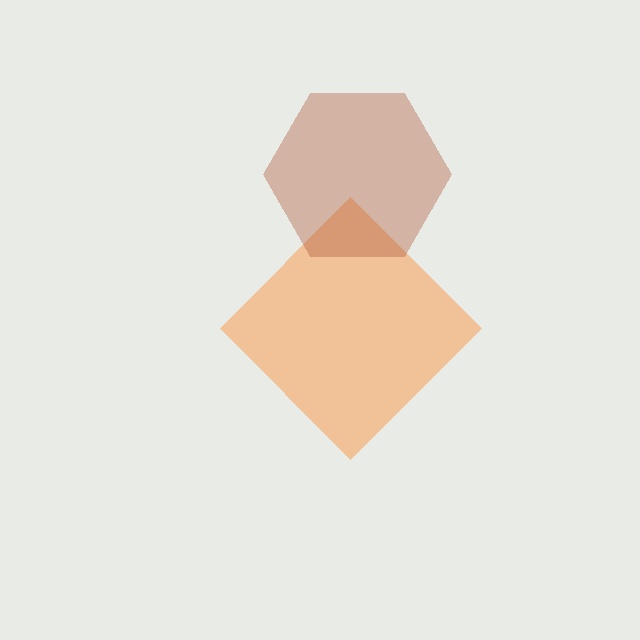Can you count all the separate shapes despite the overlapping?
Yes, there are 2 separate shapes.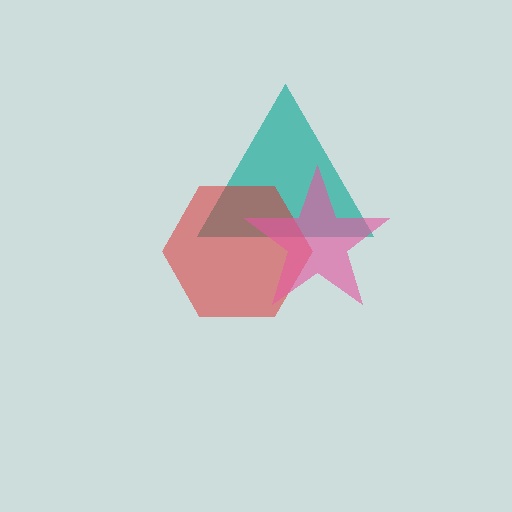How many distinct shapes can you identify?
There are 3 distinct shapes: a teal triangle, a red hexagon, a pink star.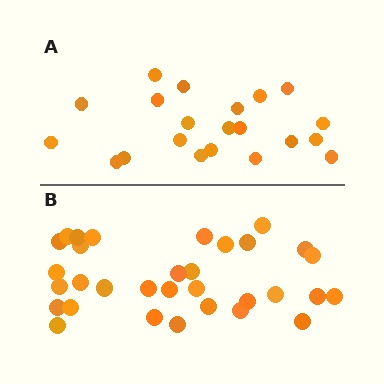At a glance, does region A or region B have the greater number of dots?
Region B (the bottom region) has more dots.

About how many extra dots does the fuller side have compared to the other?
Region B has roughly 12 or so more dots than region A.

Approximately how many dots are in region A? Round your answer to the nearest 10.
About 20 dots. (The exact count is 21, which rounds to 20.)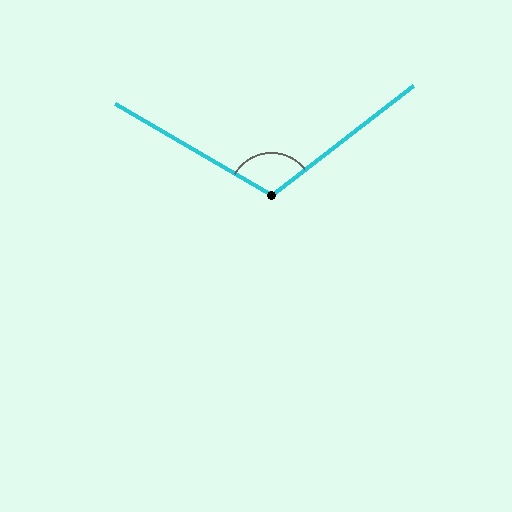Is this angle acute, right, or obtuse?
It is obtuse.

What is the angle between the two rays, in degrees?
Approximately 112 degrees.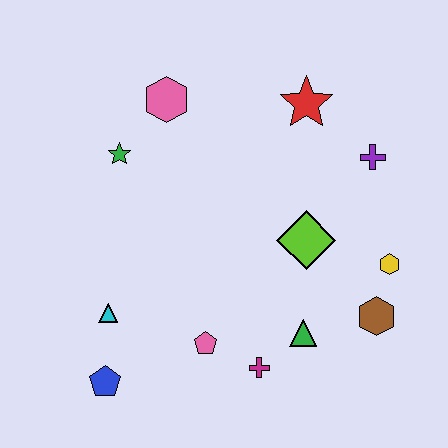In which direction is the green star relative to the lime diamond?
The green star is to the left of the lime diamond.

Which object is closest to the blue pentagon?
The cyan triangle is closest to the blue pentagon.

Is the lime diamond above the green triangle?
Yes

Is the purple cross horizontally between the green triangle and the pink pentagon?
No